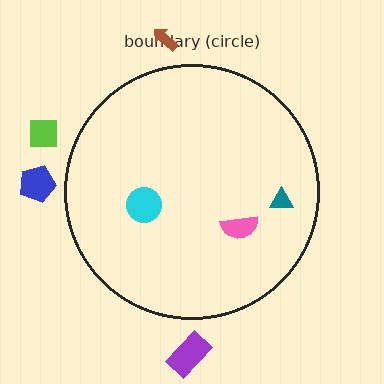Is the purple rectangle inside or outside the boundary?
Outside.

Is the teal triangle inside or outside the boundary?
Inside.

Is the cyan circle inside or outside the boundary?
Inside.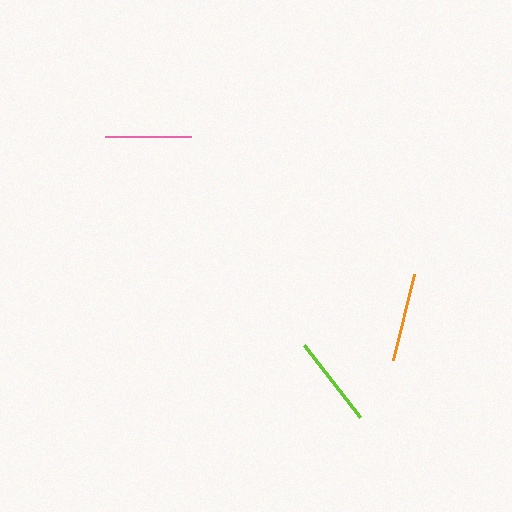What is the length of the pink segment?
The pink segment is approximately 86 pixels long.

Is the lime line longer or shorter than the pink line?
The lime line is longer than the pink line.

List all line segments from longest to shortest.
From longest to shortest: lime, orange, pink.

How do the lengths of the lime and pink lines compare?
The lime and pink lines are approximately the same length.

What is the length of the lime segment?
The lime segment is approximately 91 pixels long.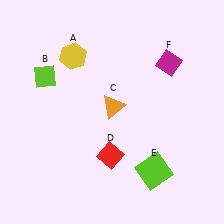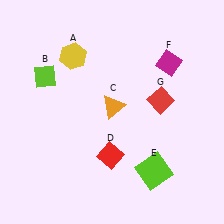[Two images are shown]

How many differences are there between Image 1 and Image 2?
There is 1 difference between the two images.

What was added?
A red diamond (G) was added in Image 2.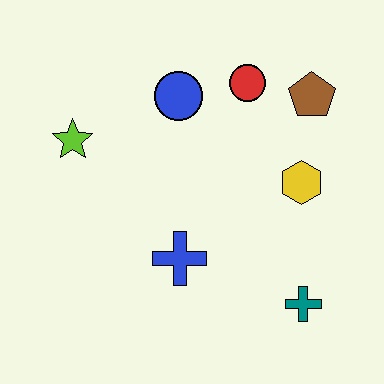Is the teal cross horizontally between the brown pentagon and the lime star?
Yes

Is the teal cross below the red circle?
Yes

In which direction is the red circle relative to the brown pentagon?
The red circle is to the left of the brown pentagon.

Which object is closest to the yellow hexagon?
The brown pentagon is closest to the yellow hexagon.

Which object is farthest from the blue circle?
The teal cross is farthest from the blue circle.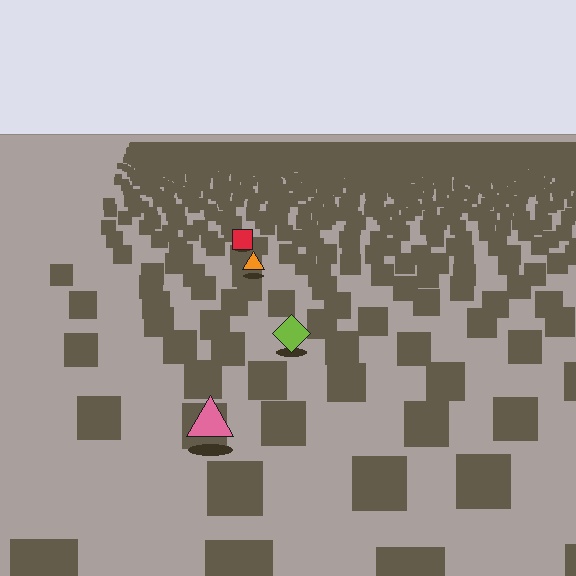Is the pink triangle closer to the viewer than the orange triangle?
Yes. The pink triangle is closer — you can tell from the texture gradient: the ground texture is coarser near it.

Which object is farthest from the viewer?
The red square is farthest from the viewer. It appears smaller and the ground texture around it is denser.